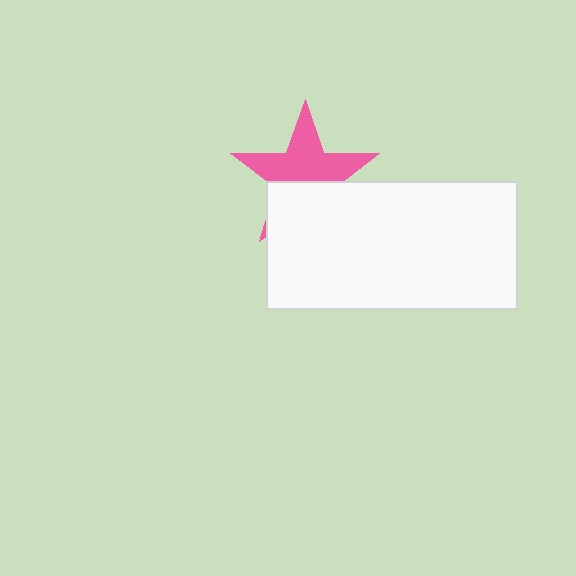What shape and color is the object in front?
The object in front is a white rectangle.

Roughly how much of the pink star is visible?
About half of it is visible (roughly 58%).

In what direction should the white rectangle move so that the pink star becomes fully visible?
The white rectangle should move down. That is the shortest direction to clear the overlap and leave the pink star fully visible.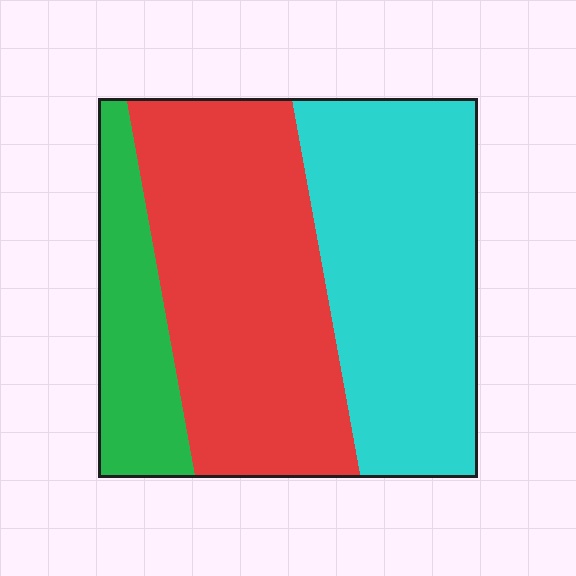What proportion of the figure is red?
Red takes up about two fifths (2/5) of the figure.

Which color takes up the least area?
Green, at roughly 15%.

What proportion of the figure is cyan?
Cyan takes up about two fifths (2/5) of the figure.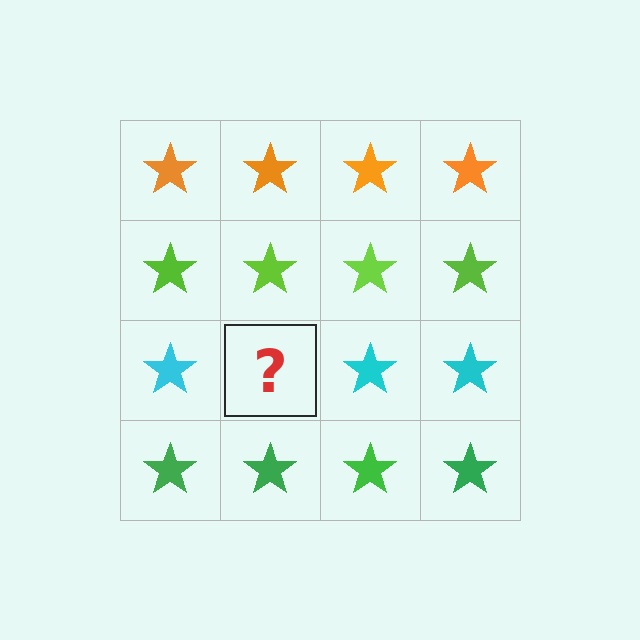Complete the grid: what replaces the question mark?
The question mark should be replaced with a cyan star.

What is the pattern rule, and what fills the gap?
The rule is that each row has a consistent color. The gap should be filled with a cyan star.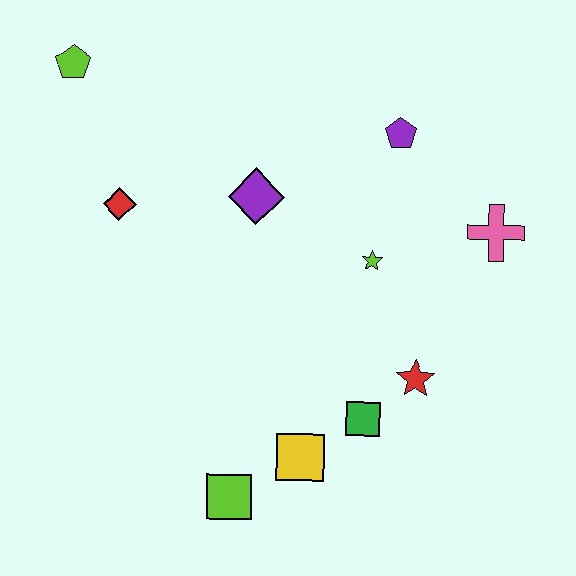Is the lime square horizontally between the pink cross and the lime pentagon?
Yes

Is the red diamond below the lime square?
No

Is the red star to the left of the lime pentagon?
No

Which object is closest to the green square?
The red star is closest to the green square.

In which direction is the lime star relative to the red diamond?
The lime star is to the right of the red diamond.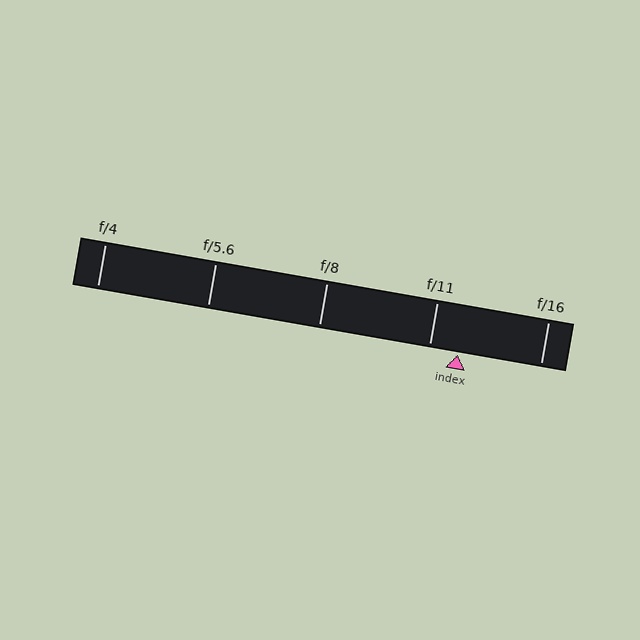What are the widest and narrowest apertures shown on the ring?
The widest aperture shown is f/4 and the narrowest is f/16.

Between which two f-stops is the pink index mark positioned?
The index mark is between f/11 and f/16.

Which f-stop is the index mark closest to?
The index mark is closest to f/11.